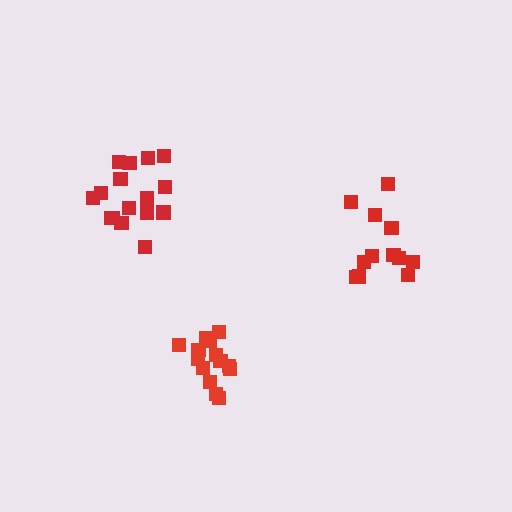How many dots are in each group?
Group 1: 12 dots, Group 2: 15 dots, Group 3: 16 dots (43 total).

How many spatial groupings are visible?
There are 3 spatial groupings.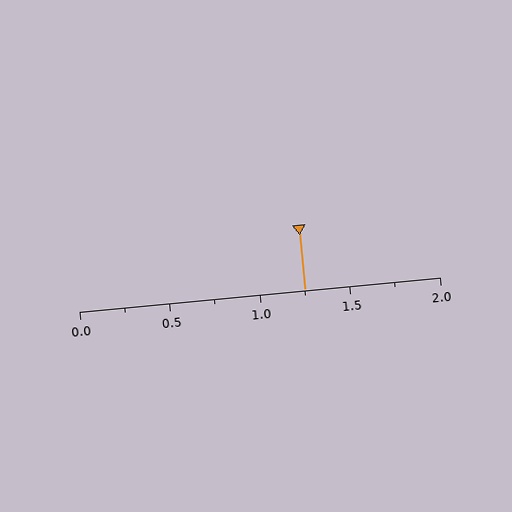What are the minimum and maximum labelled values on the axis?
The axis runs from 0.0 to 2.0.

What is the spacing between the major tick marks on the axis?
The major ticks are spaced 0.5 apart.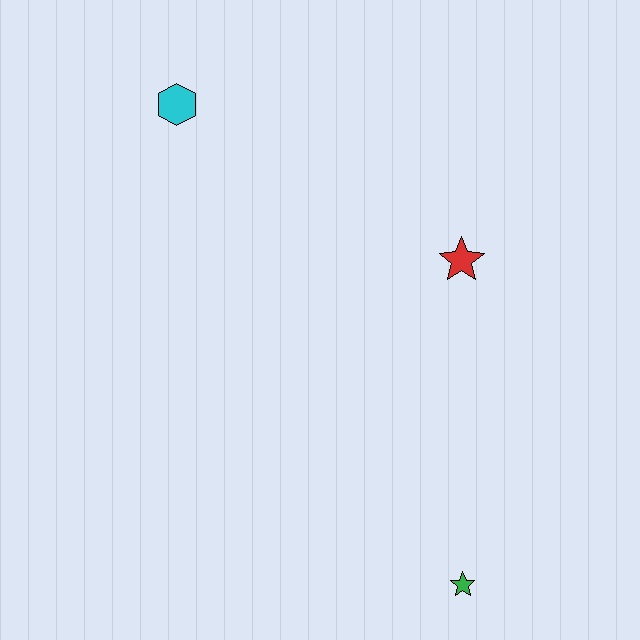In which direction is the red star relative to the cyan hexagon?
The red star is to the right of the cyan hexagon.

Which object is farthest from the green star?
The cyan hexagon is farthest from the green star.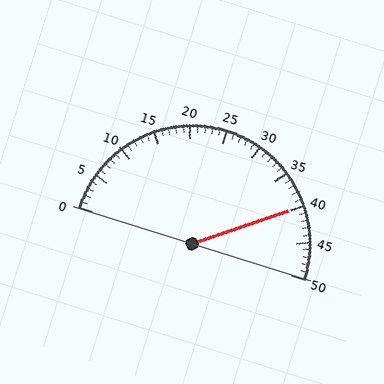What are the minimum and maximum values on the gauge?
The gauge ranges from 0 to 50.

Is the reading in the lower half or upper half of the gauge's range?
The reading is in the upper half of the range (0 to 50).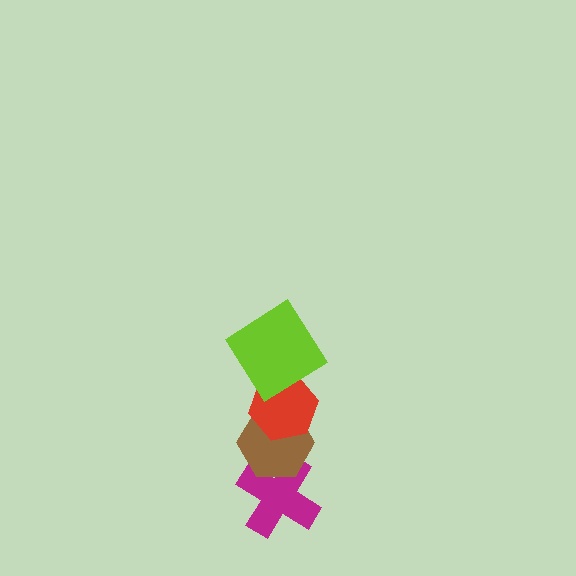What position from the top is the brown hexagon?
The brown hexagon is 3rd from the top.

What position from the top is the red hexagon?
The red hexagon is 2nd from the top.